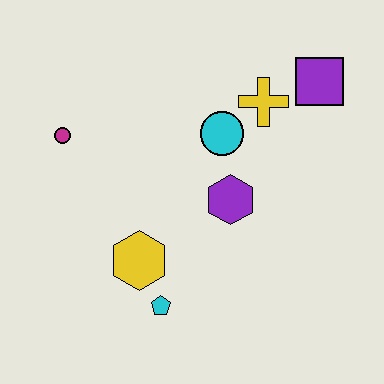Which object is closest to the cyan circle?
The yellow cross is closest to the cyan circle.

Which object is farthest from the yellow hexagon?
The purple square is farthest from the yellow hexagon.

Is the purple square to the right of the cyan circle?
Yes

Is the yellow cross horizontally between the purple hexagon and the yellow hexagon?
No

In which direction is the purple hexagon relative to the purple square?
The purple hexagon is below the purple square.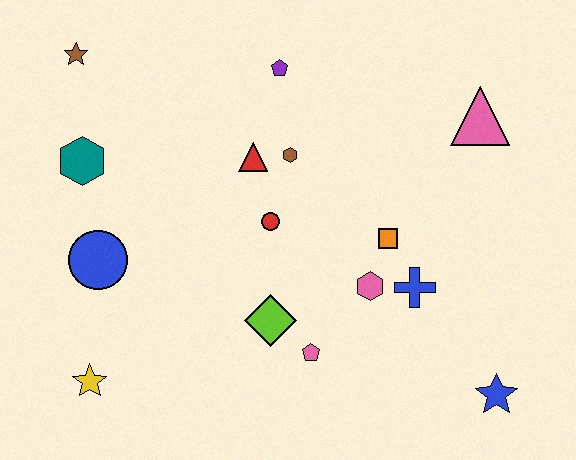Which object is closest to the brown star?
The teal hexagon is closest to the brown star.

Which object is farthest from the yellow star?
The pink triangle is farthest from the yellow star.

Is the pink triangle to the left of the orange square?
No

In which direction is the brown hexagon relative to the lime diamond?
The brown hexagon is above the lime diamond.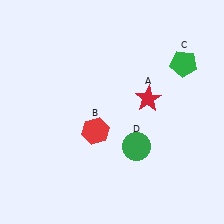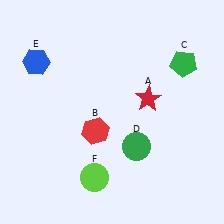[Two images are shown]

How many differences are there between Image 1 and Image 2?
There are 2 differences between the two images.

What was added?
A blue hexagon (E), a lime circle (F) were added in Image 2.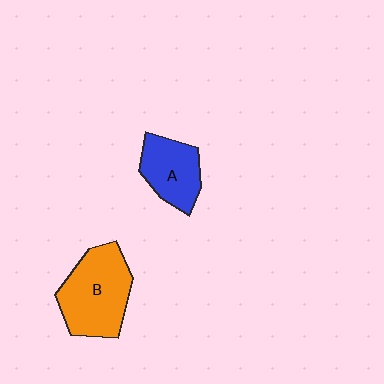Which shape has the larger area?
Shape B (orange).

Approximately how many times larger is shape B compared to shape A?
Approximately 1.5 times.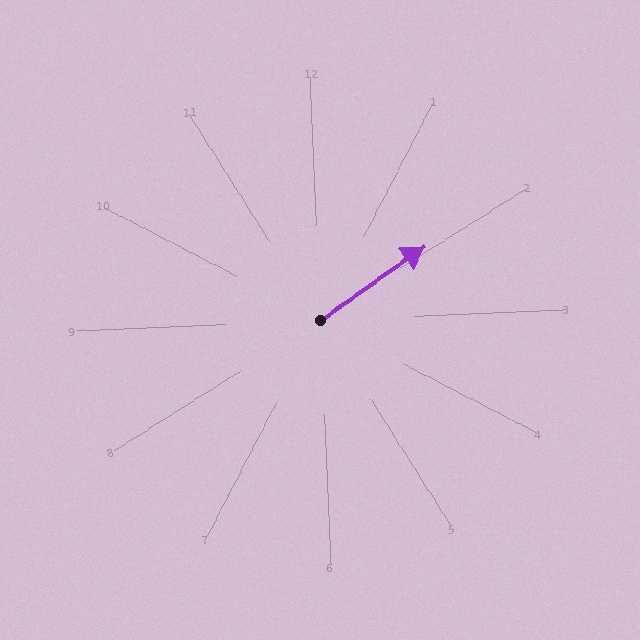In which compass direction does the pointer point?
Northeast.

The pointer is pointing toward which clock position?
Roughly 2 o'clock.